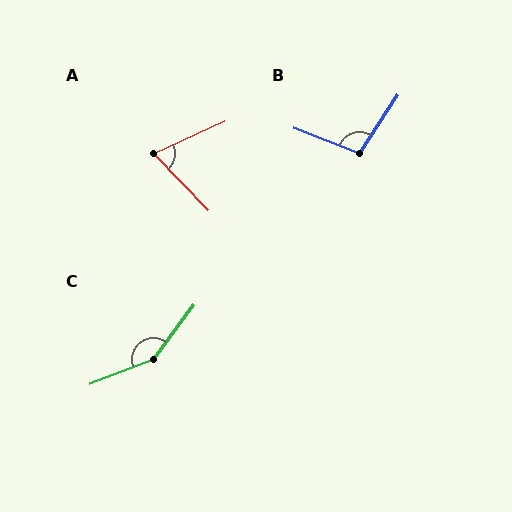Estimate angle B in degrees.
Approximately 102 degrees.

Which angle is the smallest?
A, at approximately 71 degrees.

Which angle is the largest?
C, at approximately 148 degrees.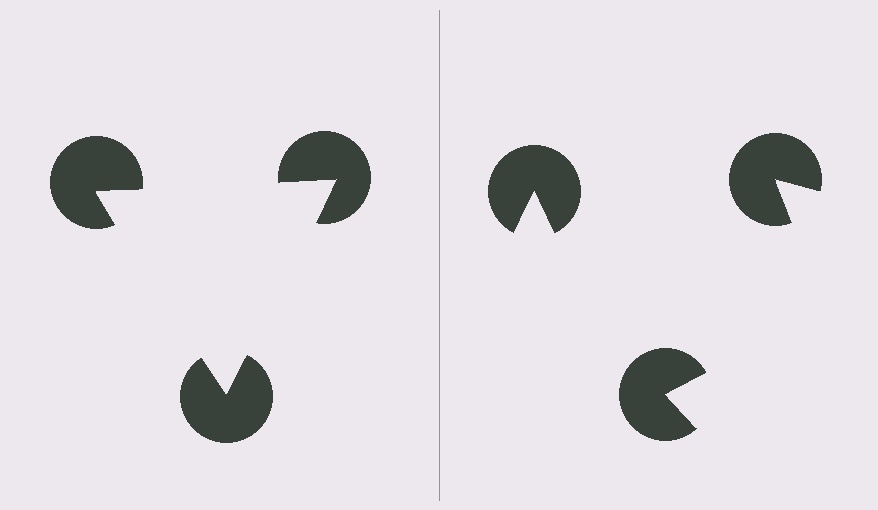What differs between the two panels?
The pac-man discs are positioned identically on both sides; only the wedge orientations differ. On the left they align to a triangle; on the right they are misaligned.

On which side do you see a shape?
An illusory triangle appears on the left side. On the right side the wedge cuts are rotated, so no coherent shape forms.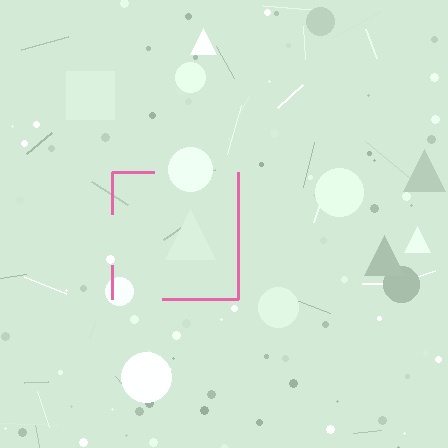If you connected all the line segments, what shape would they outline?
They would outline a square.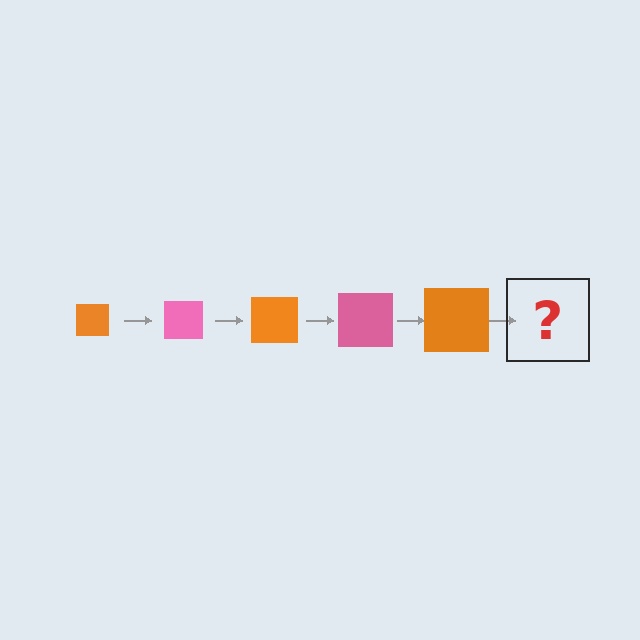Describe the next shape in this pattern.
It should be a pink square, larger than the previous one.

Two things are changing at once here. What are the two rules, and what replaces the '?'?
The two rules are that the square grows larger each step and the color cycles through orange and pink. The '?' should be a pink square, larger than the previous one.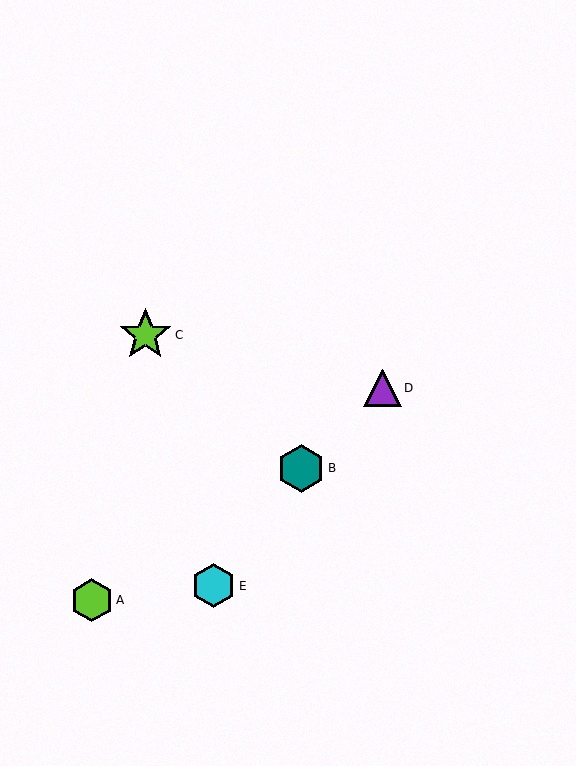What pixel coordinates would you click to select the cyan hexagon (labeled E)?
Click at (214, 586) to select the cyan hexagon E.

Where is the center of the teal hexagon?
The center of the teal hexagon is at (301, 468).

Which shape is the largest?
The lime star (labeled C) is the largest.